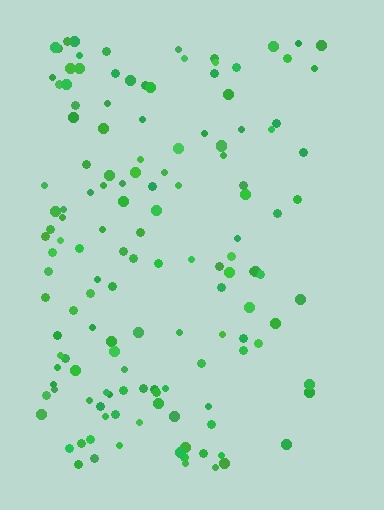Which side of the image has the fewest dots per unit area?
The right.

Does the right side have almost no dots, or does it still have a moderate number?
Still a moderate number, just noticeably fewer than the left.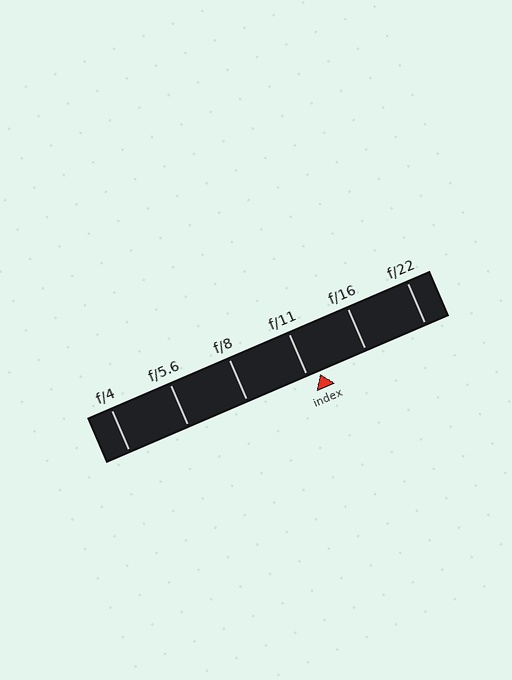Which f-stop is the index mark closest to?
The index mark is closest to f/11.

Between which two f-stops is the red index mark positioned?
The index mark is between f/11 and f/16.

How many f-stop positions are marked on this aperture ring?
There are 6 f-stop positions marked.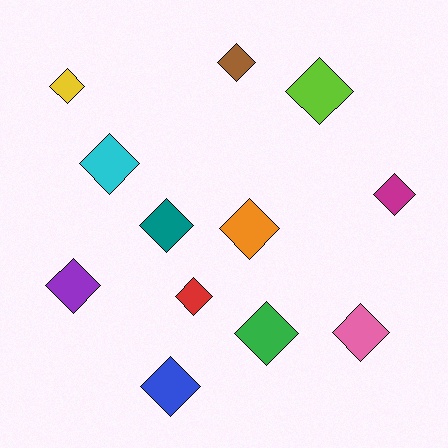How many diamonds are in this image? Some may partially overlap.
There are 12 diamonds.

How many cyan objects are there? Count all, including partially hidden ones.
There is 1 cyan object.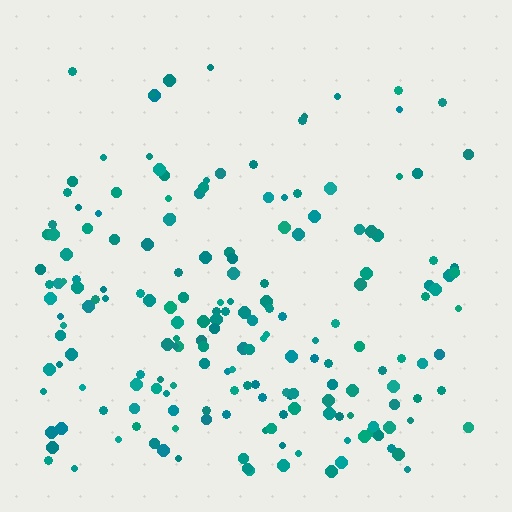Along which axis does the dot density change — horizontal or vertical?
Vertical.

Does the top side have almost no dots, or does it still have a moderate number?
Still a moderate number, just noticeably fewer than the bottom.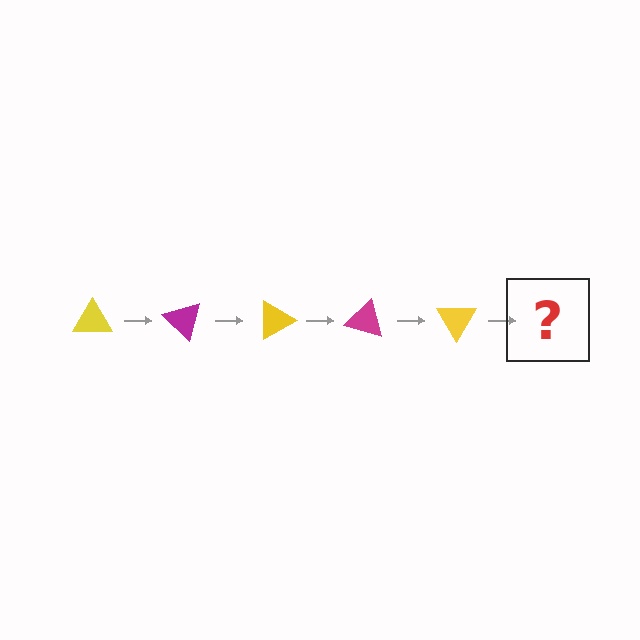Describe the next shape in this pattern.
It should be a magenta triangle, rotated 225 degrees from the start.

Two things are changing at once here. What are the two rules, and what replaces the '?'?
The two rules are that it rotates 45 degrees each step and the color cycles through yellow and magenta. The '?' should be a magenta triangle, rotated 225 degrees from the start.